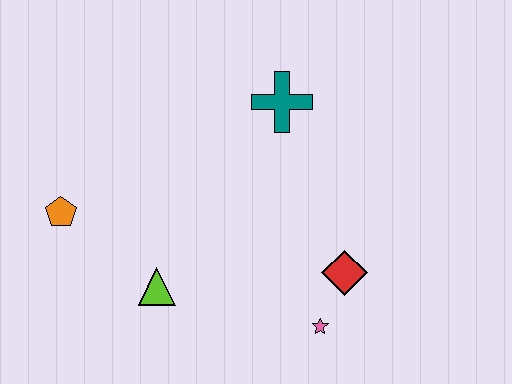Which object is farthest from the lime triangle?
The teal cross is farthest from the lime triangle.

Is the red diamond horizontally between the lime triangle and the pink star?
No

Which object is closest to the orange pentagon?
The lime triangle is closest to the orange pentagon.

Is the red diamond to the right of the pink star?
Yes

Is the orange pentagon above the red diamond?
Yes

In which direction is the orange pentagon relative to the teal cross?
The orange pentagon is to the left of the teal cross.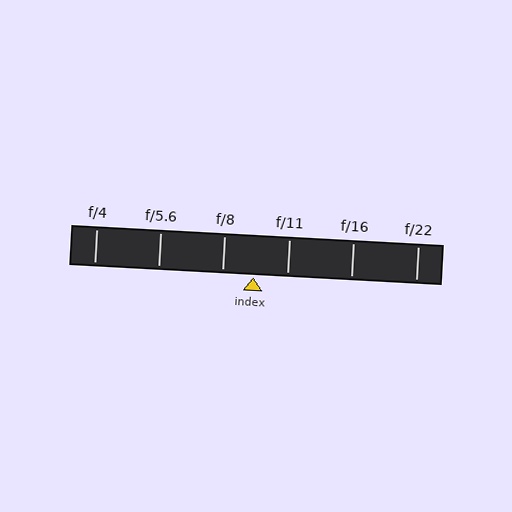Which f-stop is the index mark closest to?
The index mark is closest to f/8.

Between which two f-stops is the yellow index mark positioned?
The index mark is between f/8 and f/11.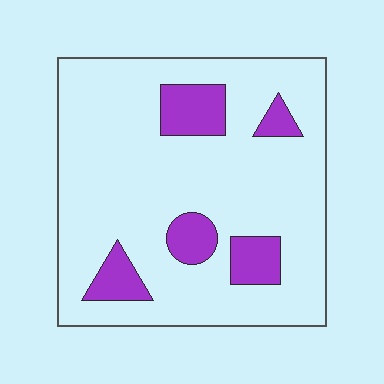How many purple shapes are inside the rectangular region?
5.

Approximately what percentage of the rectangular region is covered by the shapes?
Approximately 15%.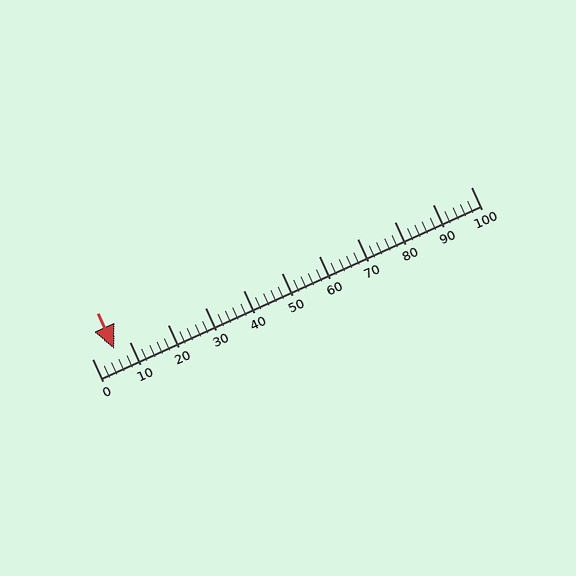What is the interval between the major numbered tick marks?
The major tick marks are spaced 10 units apart.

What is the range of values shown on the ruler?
The ruler shows values from 0 to 100.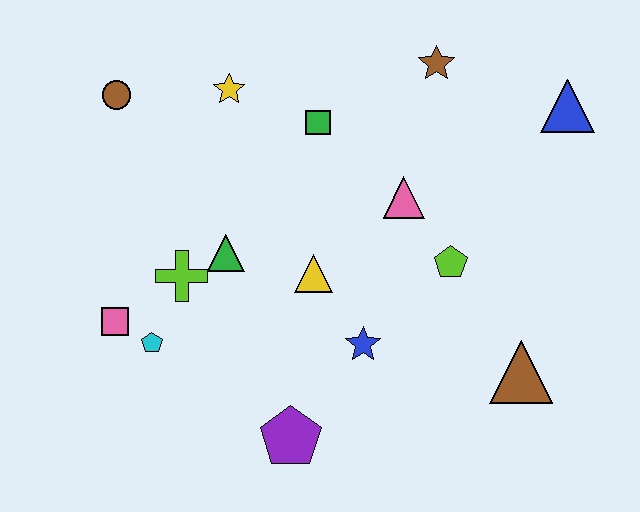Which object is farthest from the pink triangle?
The pink square is farthest from the pink triangle.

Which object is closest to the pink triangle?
The lime pentagon is closest to the pink triangle.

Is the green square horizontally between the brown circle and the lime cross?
No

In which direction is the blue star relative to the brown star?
The blue star is below the brown star.